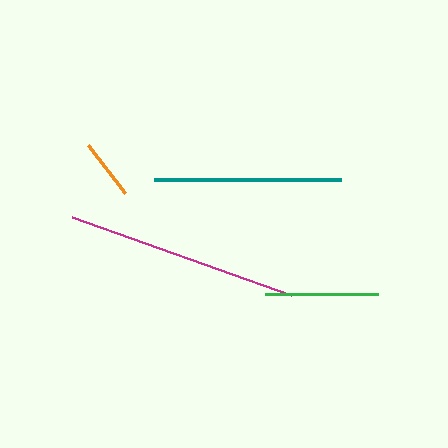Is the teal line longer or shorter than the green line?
The teal line is longer than the green line.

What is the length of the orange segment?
The orange segment is approximately 60 pixels long.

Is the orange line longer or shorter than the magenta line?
The magenta line is longer than the orange line.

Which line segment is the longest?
The magenta line is the longest at approximately 232 pixels.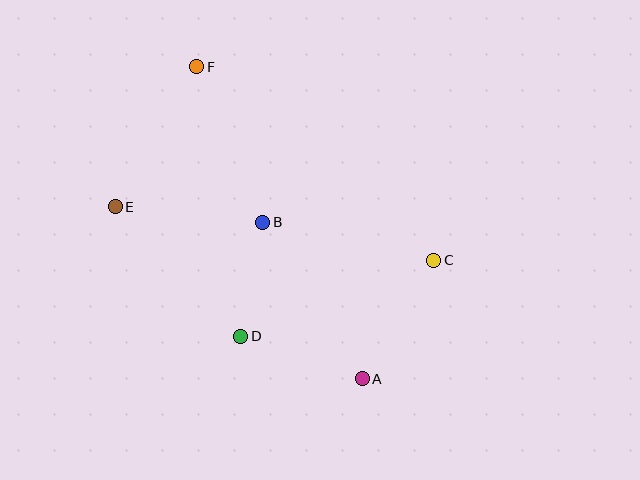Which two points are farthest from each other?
Points A and F are farthest from each other.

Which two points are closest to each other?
Points B and D are closest to each other.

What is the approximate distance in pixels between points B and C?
The distance between B and C is approximately 175 pixels.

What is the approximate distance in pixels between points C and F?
The distance between C and F is approximately 306 pixels.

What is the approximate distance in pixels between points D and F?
The distance between D and F is approximately 273 pixels.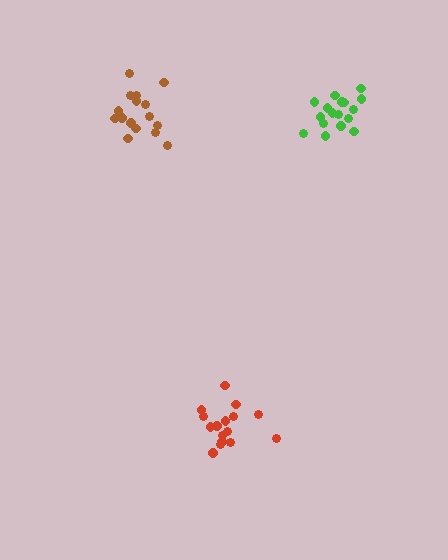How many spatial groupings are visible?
There are 3 spatial groupings.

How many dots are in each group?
Group 1: 17 dots, Group 2: 16 dots, Group 3: 17 dots (50 total).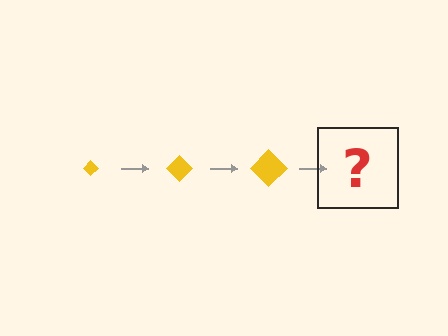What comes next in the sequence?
The next element should be a yellow diamond, larger than the previous one.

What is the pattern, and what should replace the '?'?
The pattern is that the diamond gets progressively larger each step. The '?' should be a yellow diamond, larger than the previous one.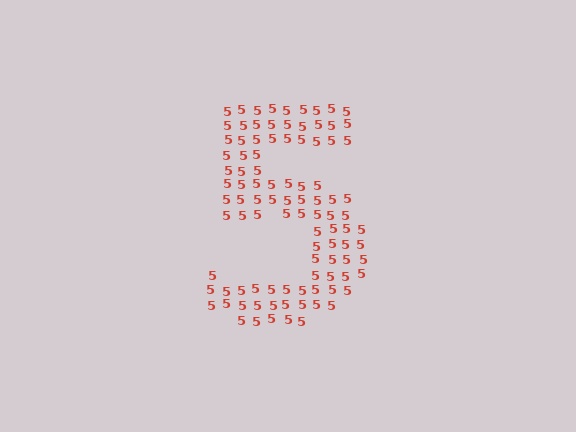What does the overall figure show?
The overall figure shows the digit 5.